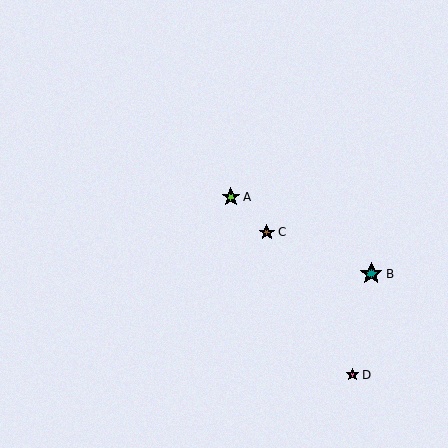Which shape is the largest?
The teal star (labeled B) is the largest.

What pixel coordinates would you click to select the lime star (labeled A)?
Click at (231, 197) to select the lime star A.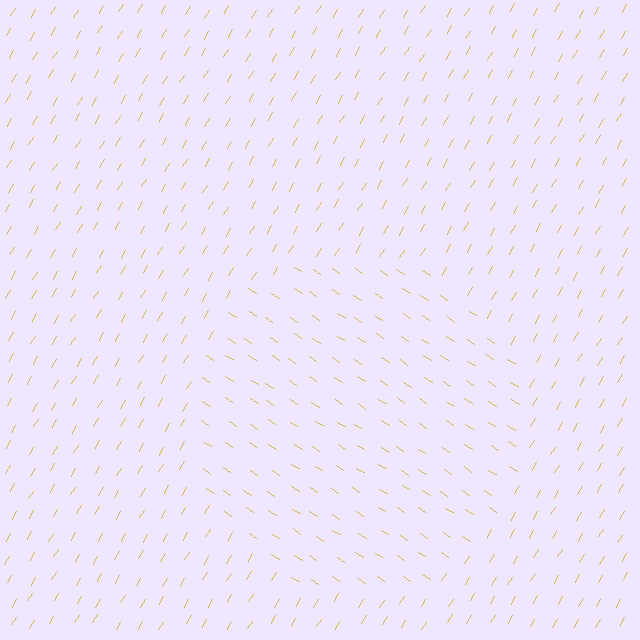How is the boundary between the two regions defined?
The boundary is defined purely by a change in line orientation (approximately 87 degrees difference). All lines are the same color and thickness.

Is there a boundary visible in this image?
Yes, there is a texture boundary formed by a change in line orientation.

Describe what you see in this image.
The image is filled with small yellow line segments. A circle region in the image has lines oriented differently from the surrounding lines, creating a visible texture boundary.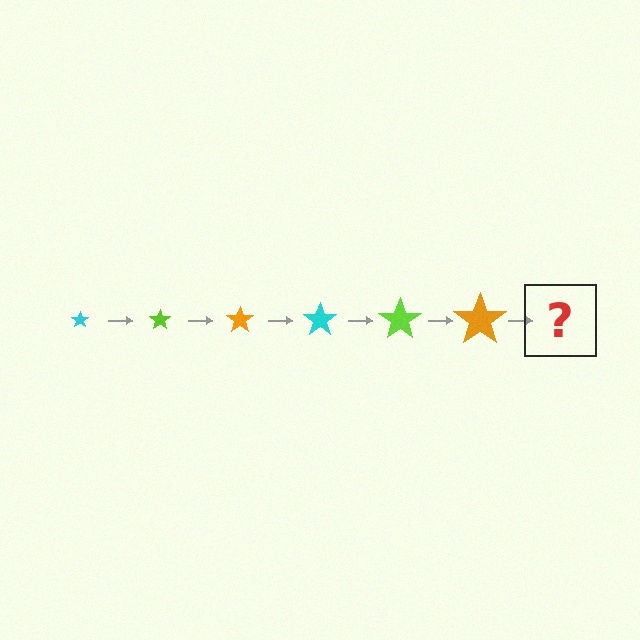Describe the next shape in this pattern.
It should be a cyan star, larger than the previous one.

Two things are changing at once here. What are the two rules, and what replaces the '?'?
The two rules are that the star grows larger each step and the color cycles through cyan, lime, and orange. The '?' should be a cyan star, larger than the previous one.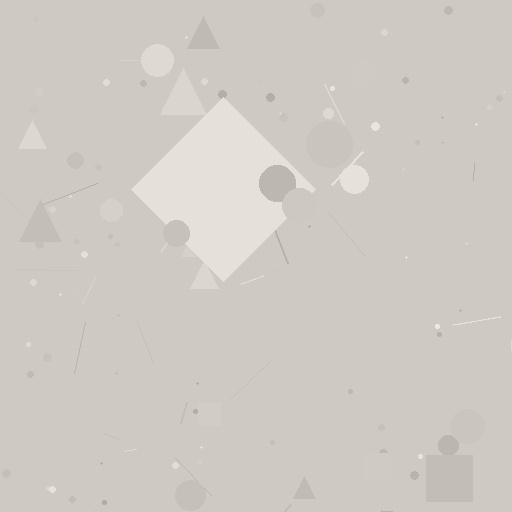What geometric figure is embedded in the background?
A diamond is embedded in the background.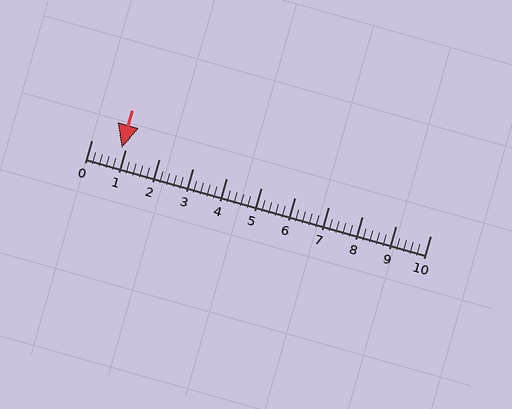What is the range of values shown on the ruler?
The ruler shows values from 0 to 10.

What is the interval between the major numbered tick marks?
The major tick marks are spaced 1 units apart.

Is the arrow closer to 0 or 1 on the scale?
The arrow is closer to 1.